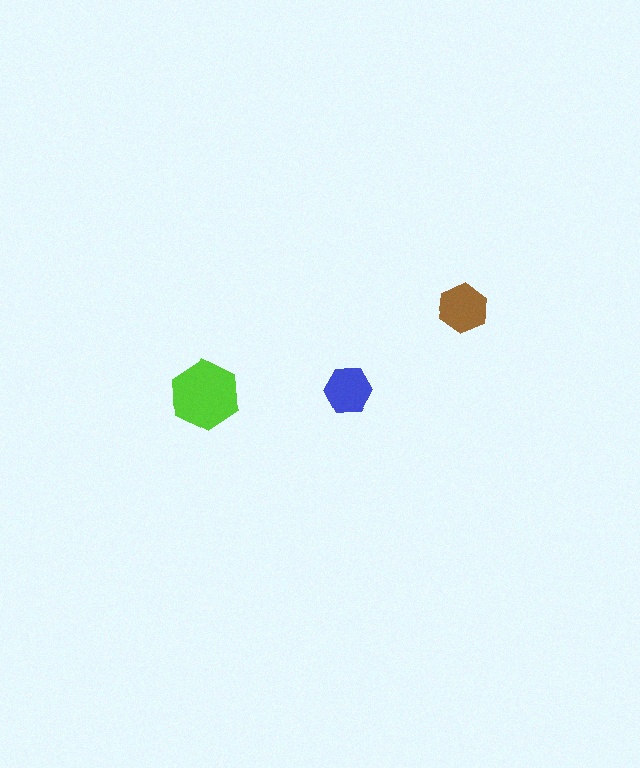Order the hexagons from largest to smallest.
the lime one, the brown one, the blue one.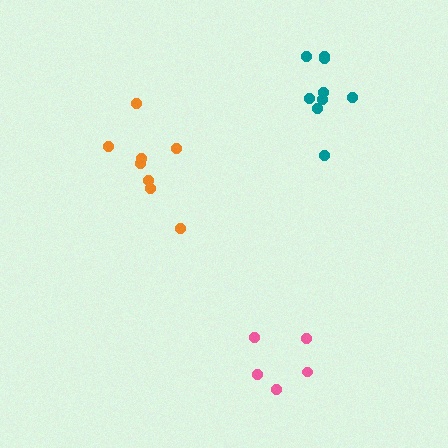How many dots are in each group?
Group 1: 8 dots, Group 2: 9 dots, Group 3: 5 dots (22 total).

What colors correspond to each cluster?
The clusters are colored: orange, teal, pink.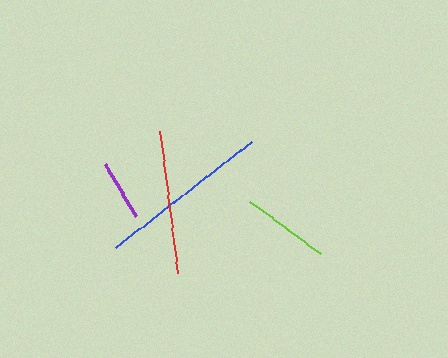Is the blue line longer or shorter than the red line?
The blue line is longer than the red line.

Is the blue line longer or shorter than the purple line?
The blue line is longer than the purple line.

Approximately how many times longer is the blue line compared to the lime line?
The blue line is approximately 2.0 times the length of the lime line.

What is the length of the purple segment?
The purple segment is approximately 61 pixels long.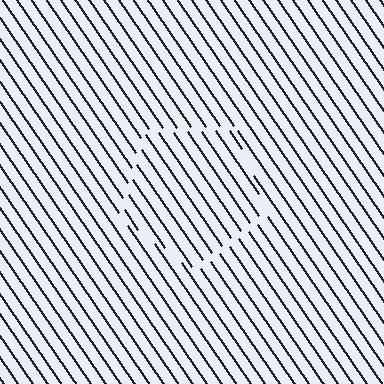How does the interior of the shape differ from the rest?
The interior of the shape contains the same grating, shifted by half a period — the contour is defined by the phase discontinuity where line-ends from the inner and outer gratings abut.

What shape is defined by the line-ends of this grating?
An illusory pentagon. The interior of the shape contains the same grating, shifted by half a period — the contour is defined by the phase discontinuity where line-ends from the inner and outer gratings abut.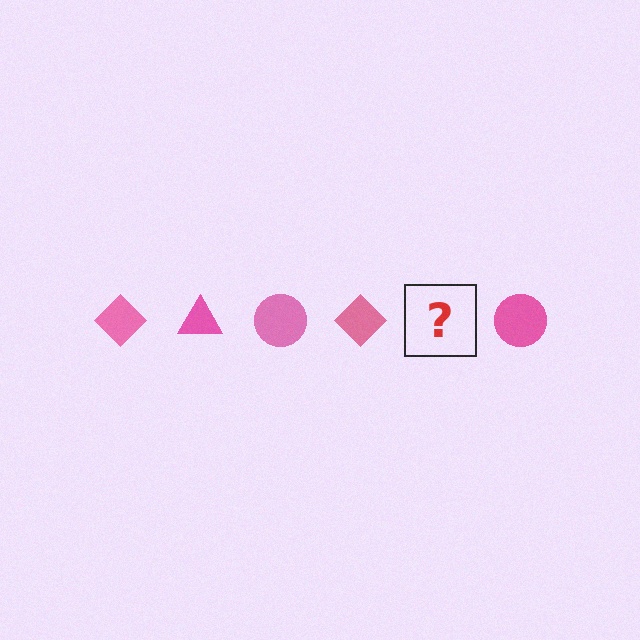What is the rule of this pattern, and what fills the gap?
The rule is that the pattern cycles through diamond, triangle, circle shapes in pink. The gap should be filled with a pink triangle.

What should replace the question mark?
The question mark should be replaced with a pink triangle.